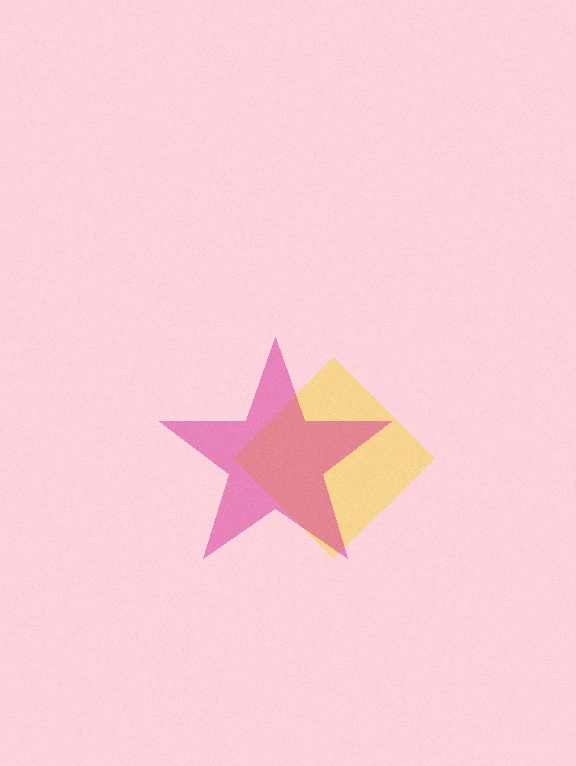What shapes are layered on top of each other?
The layered shapes are: a yellow diamond, a magenta star.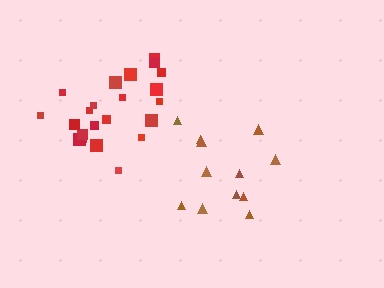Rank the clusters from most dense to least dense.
red, brown.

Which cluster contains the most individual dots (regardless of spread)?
Red (22).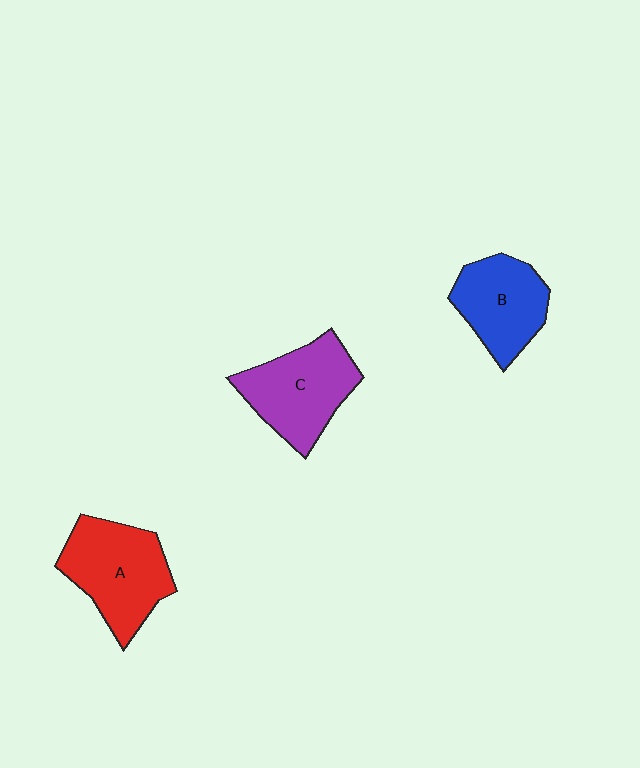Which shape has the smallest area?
Shape B (blue).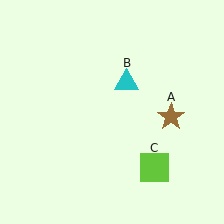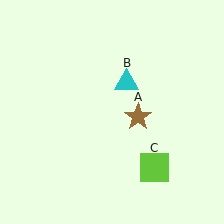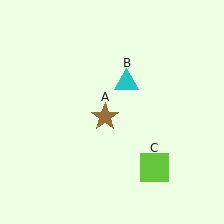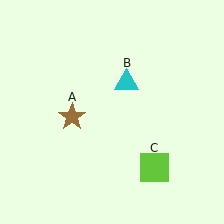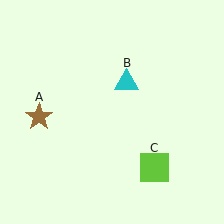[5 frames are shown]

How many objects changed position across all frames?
1 object changed position: brown star (object A).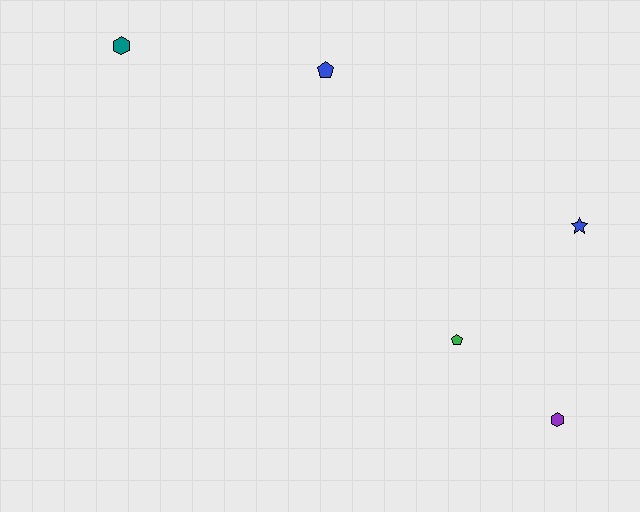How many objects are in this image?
There are 5 objects.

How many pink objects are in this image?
There are no pink objects.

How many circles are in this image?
There are no circles.